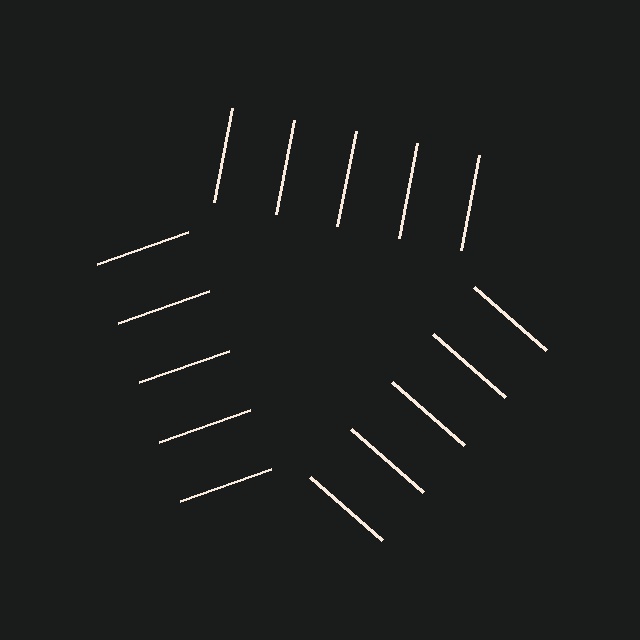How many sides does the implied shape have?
3 sides — the line-ends trace a triangle.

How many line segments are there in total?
15 — 5 along each of the 3 edges.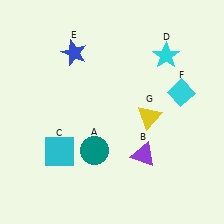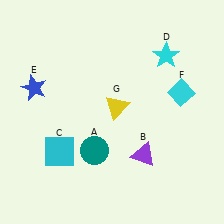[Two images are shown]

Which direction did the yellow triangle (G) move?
The yellow triangle (G) moved left.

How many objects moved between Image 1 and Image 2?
2 objects moved between the two images.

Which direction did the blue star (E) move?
The blue star (E) moved left.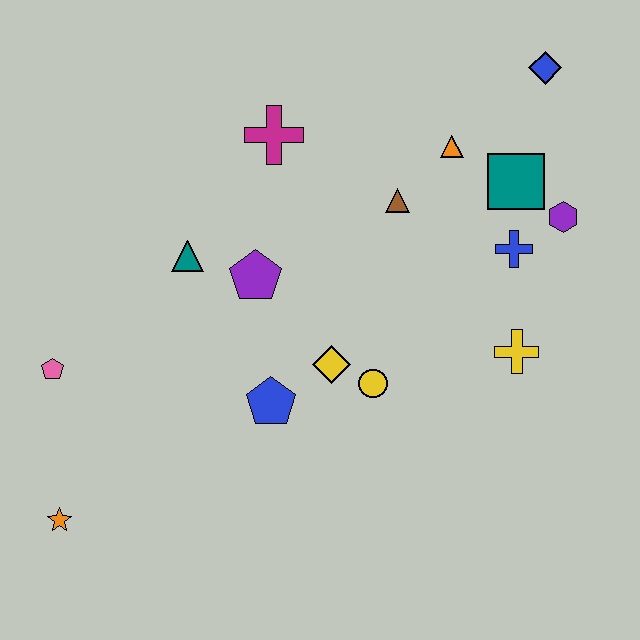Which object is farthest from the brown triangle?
The orange star is farthest from the brown triangle.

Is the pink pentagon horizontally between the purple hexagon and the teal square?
No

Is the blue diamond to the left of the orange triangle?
No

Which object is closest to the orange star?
The pink pentagon is closest to the orange star.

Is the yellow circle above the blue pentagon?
Yes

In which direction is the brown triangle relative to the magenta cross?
The brown triangle is to the right of the magenta cross.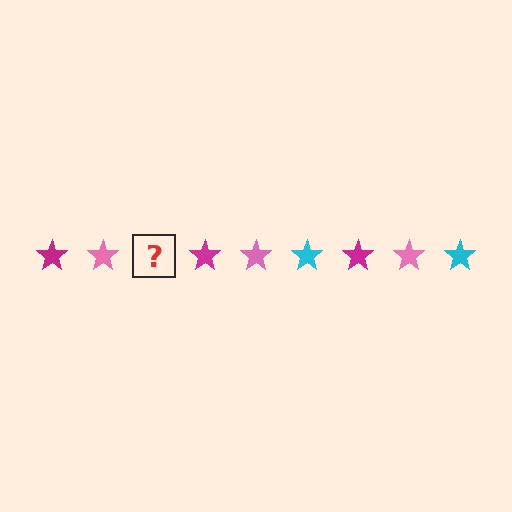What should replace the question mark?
The question mark should be replaced with a cyan star.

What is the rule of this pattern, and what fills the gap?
The rule is that the pattern cycles through magenta, pink, cyan stars. The gap should be filled with a cyan star.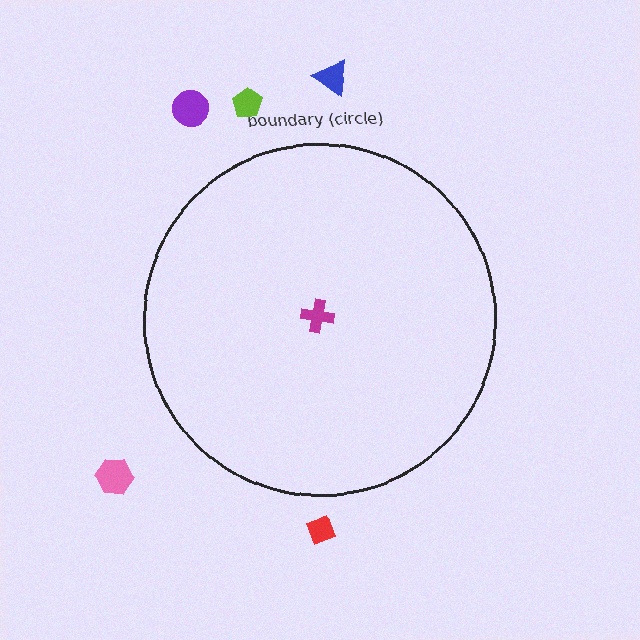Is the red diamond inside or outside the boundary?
Outside.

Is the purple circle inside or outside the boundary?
Outside.